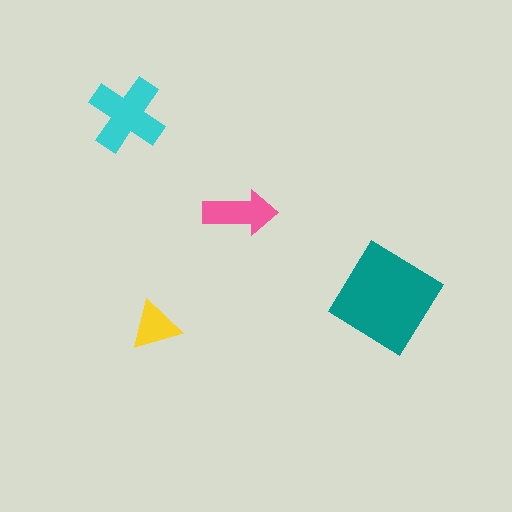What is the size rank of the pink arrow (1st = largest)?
3rd.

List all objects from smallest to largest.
The yellow triangle, the pink arrow, the cyan cross, the teal diamond.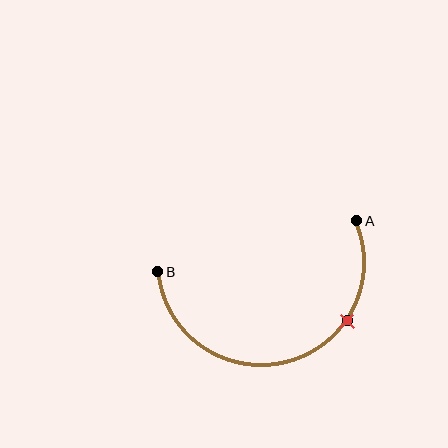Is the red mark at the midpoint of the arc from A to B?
No. The red mark lies on the arc but is closer to endpoint A. The arc midpoint would be at the point on the curve equidistant along the arc from both A and B.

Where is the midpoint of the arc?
The arc midpoint is the point on the curve farthest from the straight line joining A and B. It sits below that line.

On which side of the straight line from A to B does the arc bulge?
The arc bulges below the straight line connecting A and B.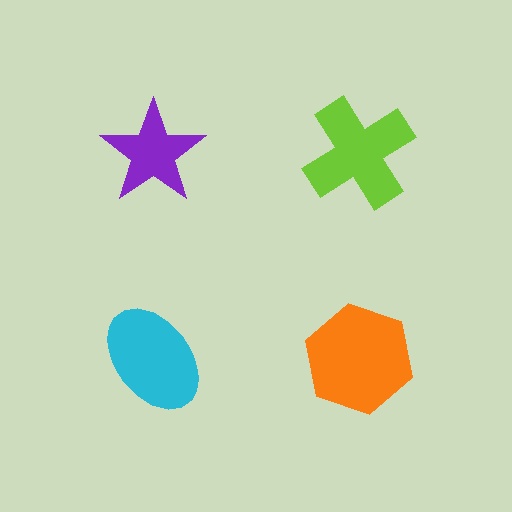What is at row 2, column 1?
A cyan ellipse.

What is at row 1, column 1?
A purple star.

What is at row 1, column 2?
A lime cross.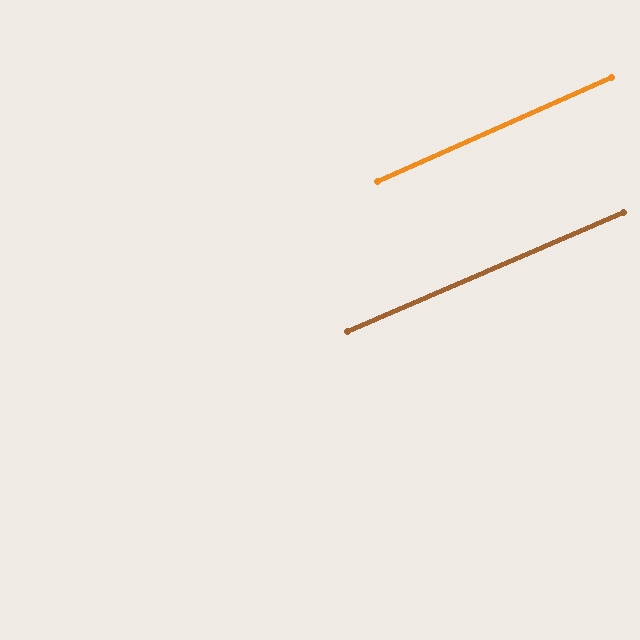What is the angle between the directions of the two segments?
Approximately 1 degree.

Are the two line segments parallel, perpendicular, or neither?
Parallel — their directions differ by only 0.5°.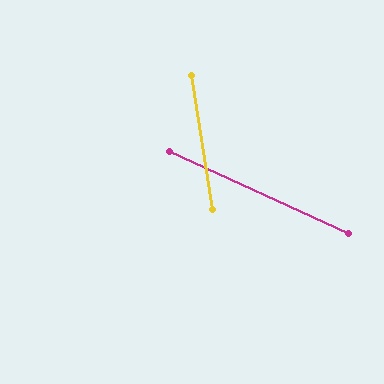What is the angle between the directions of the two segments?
Approximately 56 degrees.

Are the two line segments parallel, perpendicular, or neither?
Neither parallel nor perpendicular — they differ by about 56°.